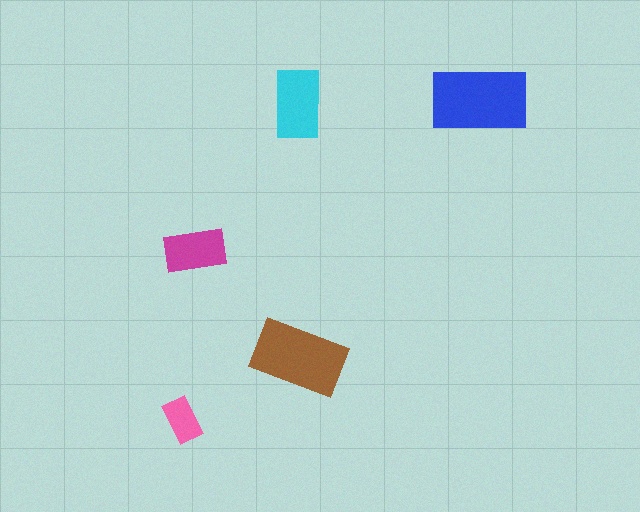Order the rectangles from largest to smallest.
the blue one, the brown one, the cyan one, the magenta one, the pink one.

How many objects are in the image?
There are 5 objects in the image.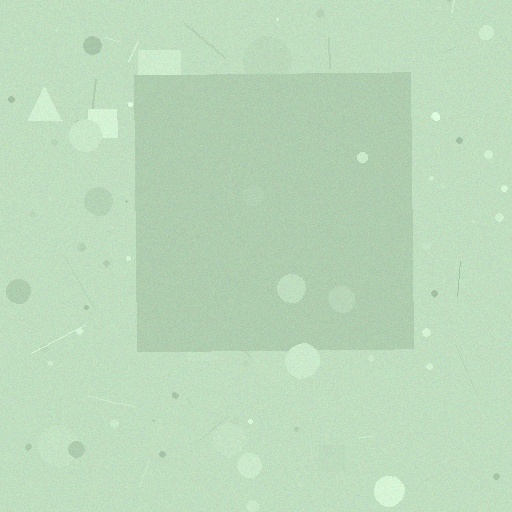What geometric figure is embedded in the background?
A square is embedded in the background.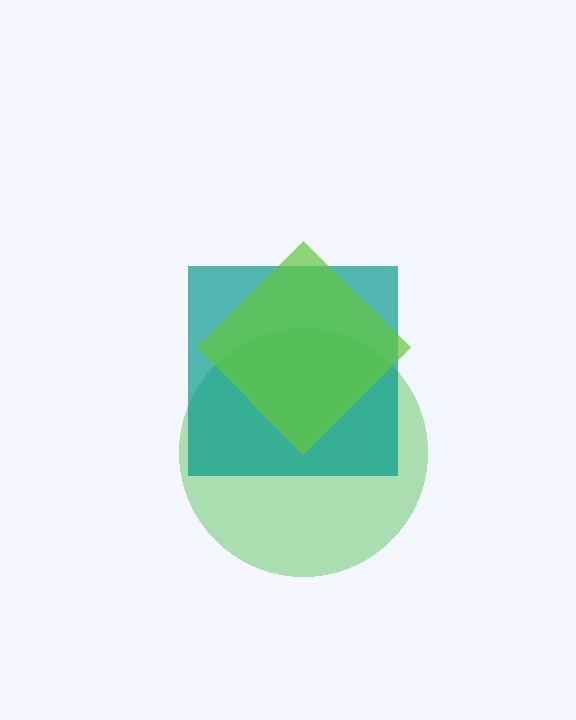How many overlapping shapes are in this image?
There are 3 overlapping shapes in the image.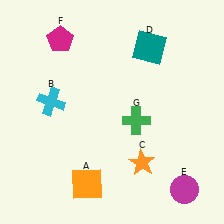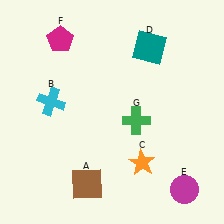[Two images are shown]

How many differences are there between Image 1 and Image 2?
There is 1 difference between the two images.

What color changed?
The square (A) changed from orange in Image 1 to brown in Image 2.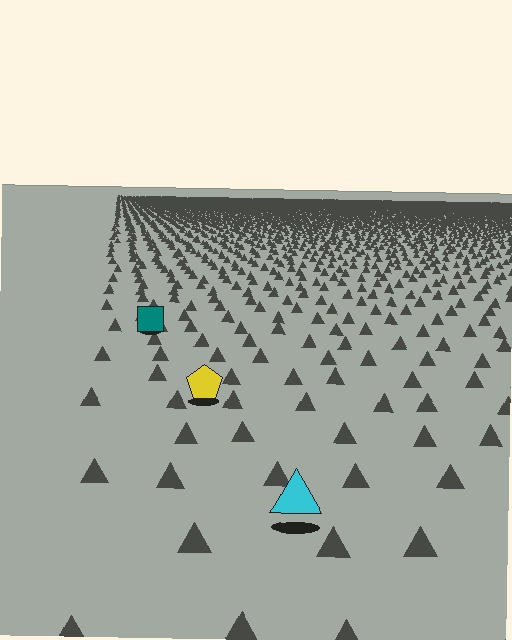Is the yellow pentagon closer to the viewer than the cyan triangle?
No. The cyan triangle is closer — you can tell from the texture gradient: the ground texture is coarser near it.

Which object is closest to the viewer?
The cyan triangle is closest. The texture marks near it are larger and more spread out.